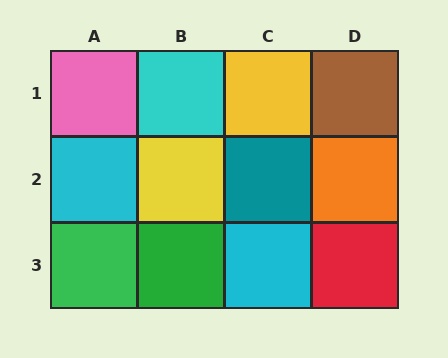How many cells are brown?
1 cell is brown.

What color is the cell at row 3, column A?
Green.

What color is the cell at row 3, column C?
Cyan.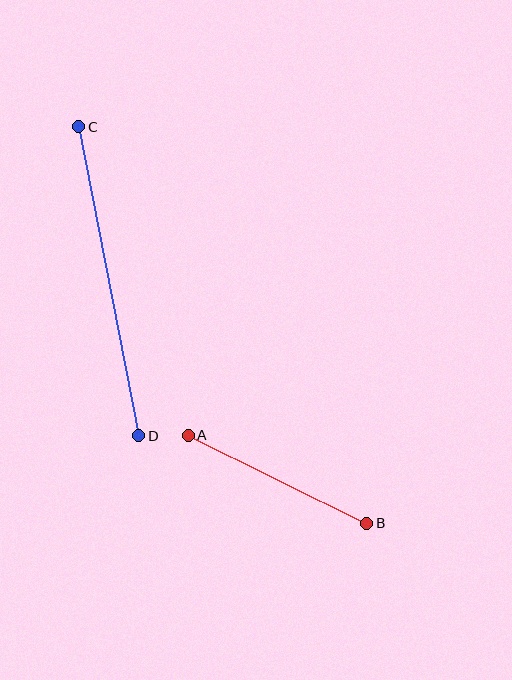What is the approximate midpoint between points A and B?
The midpoint is at approximately (277, 479) pixels.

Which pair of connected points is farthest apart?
Points C and D are farthest apart.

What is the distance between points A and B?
The distance is approximately 199 pixels.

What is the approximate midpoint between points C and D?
The midpoint is at approximately (109, 281) pixels.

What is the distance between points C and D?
The distance is approximately 315 pixels.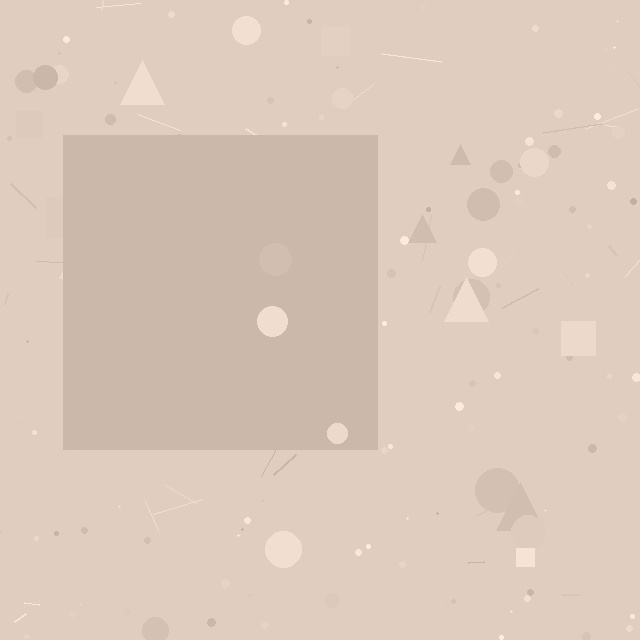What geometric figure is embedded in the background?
A square is embedded in the background.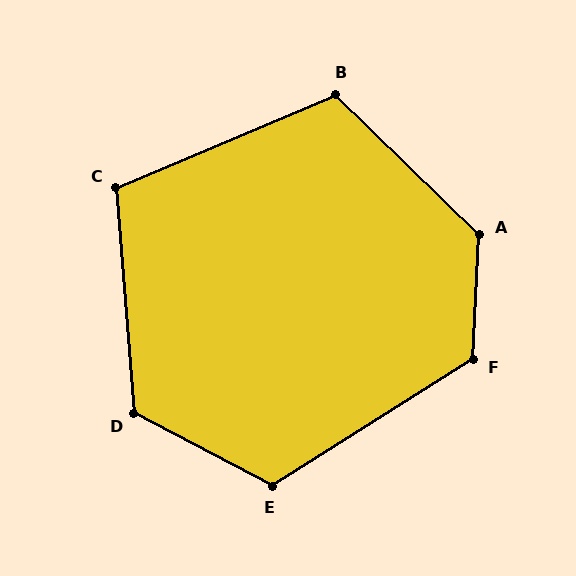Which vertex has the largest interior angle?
A, at approximately 131 degrees.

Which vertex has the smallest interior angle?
C, at approximately 109 degrees.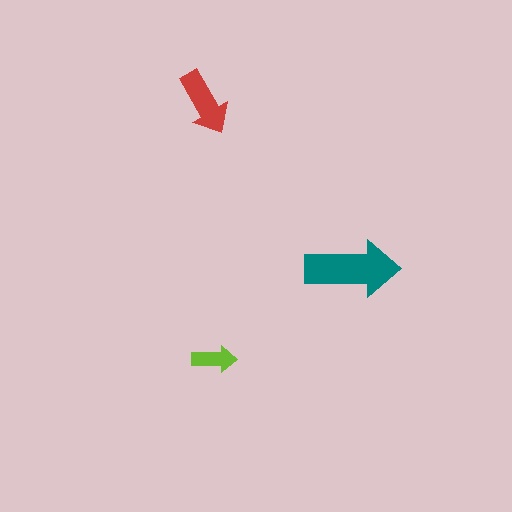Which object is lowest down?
The lime arrow is bottommost.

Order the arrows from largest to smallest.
the teal one, the red one, the lime one.